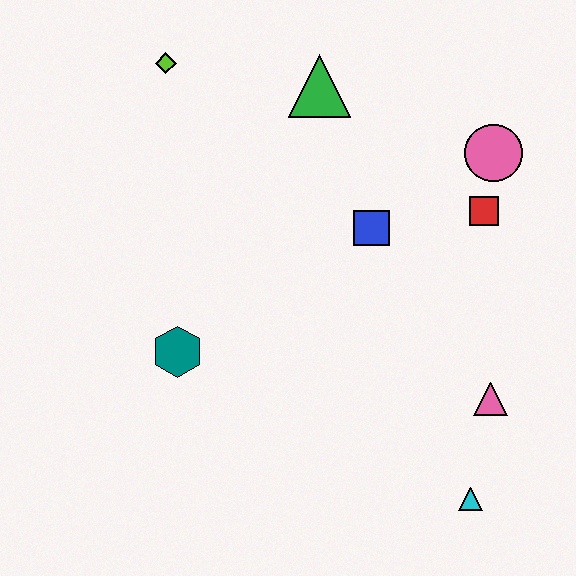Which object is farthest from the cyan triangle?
The lime diamond is farthest from the cyan triangle.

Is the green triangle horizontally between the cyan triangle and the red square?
No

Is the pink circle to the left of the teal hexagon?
No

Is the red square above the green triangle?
No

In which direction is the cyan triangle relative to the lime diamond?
The cyan triangle is below the lime diamond.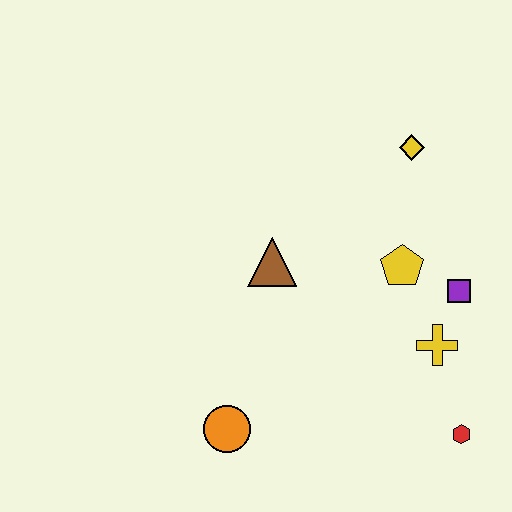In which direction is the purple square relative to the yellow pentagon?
The purple square is to the right of the yellow pentagon.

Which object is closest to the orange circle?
The brown triangle is closest to the orange circle.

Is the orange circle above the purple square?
No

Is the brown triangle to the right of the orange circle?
Yes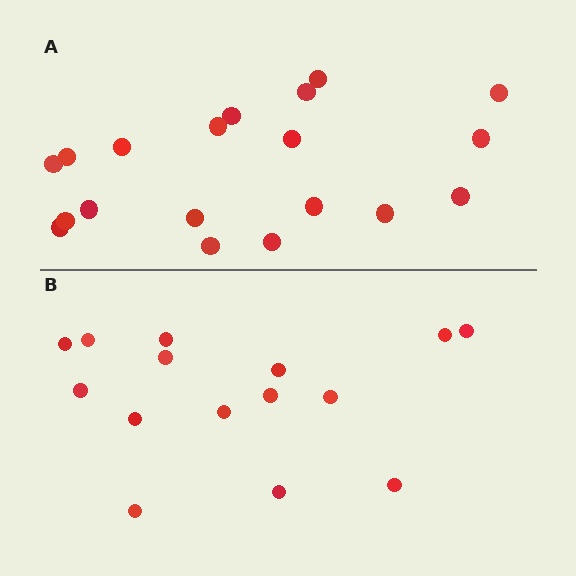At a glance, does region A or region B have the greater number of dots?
Region A (the top region) has more dots.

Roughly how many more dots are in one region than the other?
Region A has about 4 more dots than region B.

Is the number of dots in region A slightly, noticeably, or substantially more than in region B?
Region A has noticeably more, but not dramatically so. The ratio is roughly 1.3 to 1.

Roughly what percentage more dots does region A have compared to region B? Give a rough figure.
About 25% more.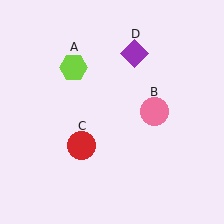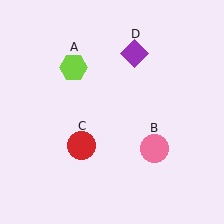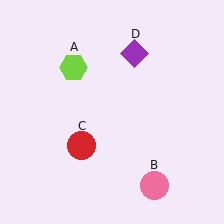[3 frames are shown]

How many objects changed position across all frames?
1 object changed position: pink circle (object B).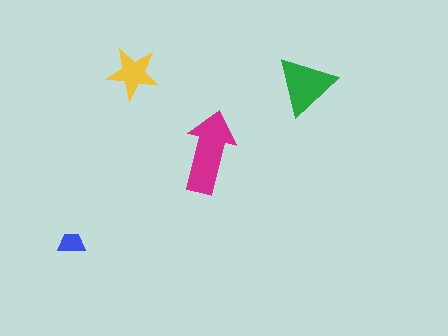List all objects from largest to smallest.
The magenta arrow, the green triangle, the yellow star, the blue trapezoid.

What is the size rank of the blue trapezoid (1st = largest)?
4th.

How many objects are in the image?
There are 4 objects in the image.